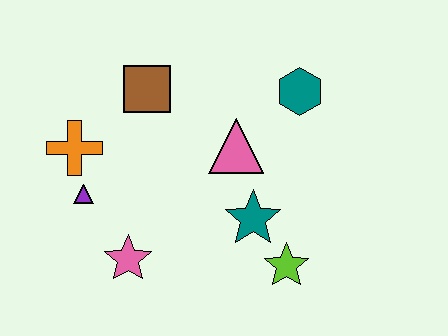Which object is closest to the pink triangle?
The teal star is closest to the pink triangle.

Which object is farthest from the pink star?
The teal hexagon is farthest from the pink star.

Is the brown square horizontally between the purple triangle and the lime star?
Yes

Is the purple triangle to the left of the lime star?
Yes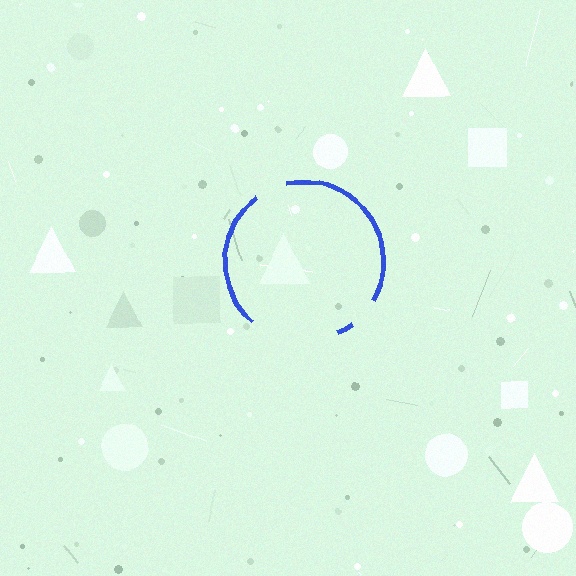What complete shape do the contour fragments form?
The contour fragments form a circle.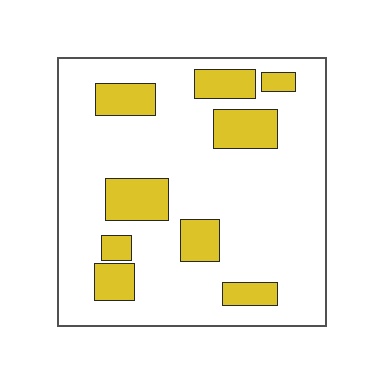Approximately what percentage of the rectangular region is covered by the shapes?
Approximately 20%.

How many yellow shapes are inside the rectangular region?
9.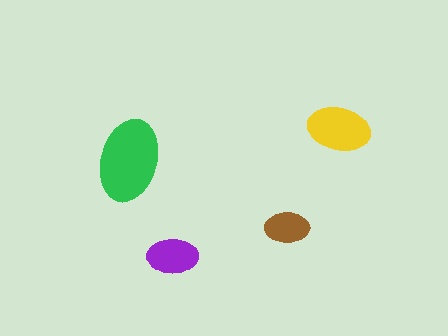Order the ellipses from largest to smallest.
the green one, the yellow one, the purple one, the brown one.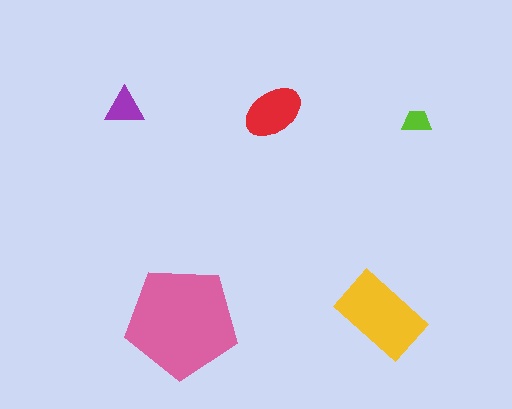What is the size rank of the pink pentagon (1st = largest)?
1st.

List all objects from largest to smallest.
The pink pentagon, the yellow rectangle, the red ellipse, the purple triangle, the lime trapezoid.